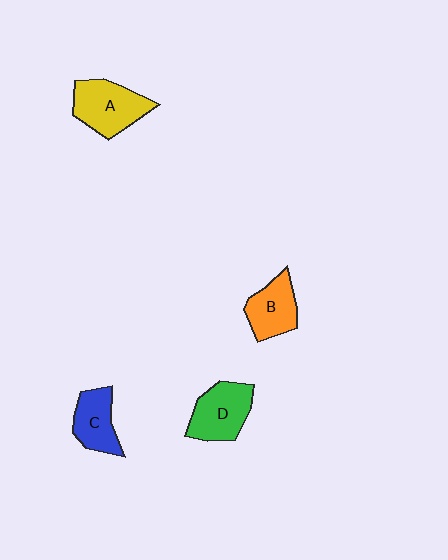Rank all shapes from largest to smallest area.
From largest to smallest: A (yellow), D (green), B (orange), C (blue).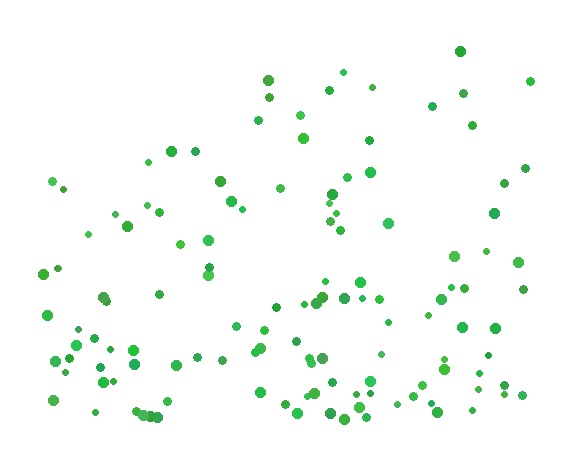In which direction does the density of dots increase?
From top to bottom, with the bottom side densest.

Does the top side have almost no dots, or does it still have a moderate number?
Still a moderate number, just noticeably fewer than the bottom.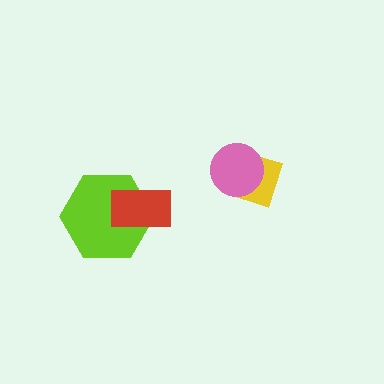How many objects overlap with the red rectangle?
1 object overlaps with the red rectangle.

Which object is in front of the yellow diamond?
The pink circle is in front of the yellow diamond.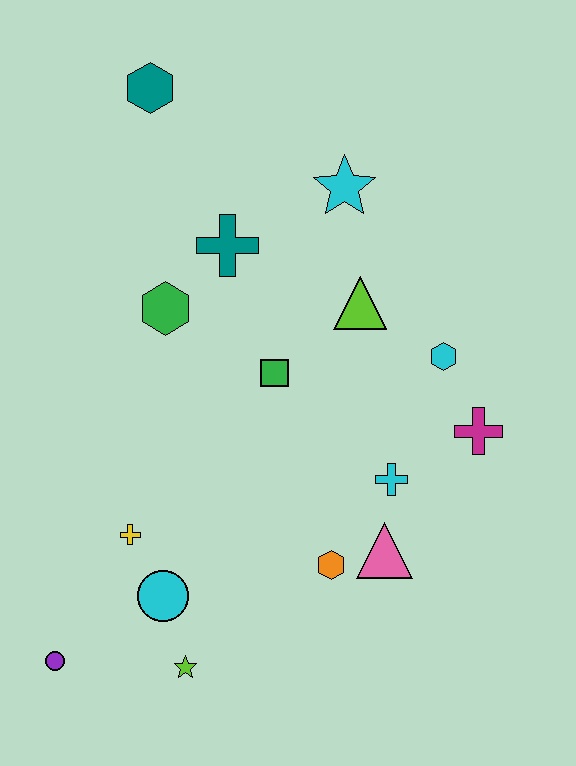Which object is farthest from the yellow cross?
The teal hexagon is farthest from the yellow cross.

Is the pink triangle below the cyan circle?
No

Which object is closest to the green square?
The lime triangle is closest to the green square.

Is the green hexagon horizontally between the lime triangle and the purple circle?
Yes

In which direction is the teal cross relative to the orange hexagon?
The teal cross is above the orange hexagon.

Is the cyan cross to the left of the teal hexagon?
No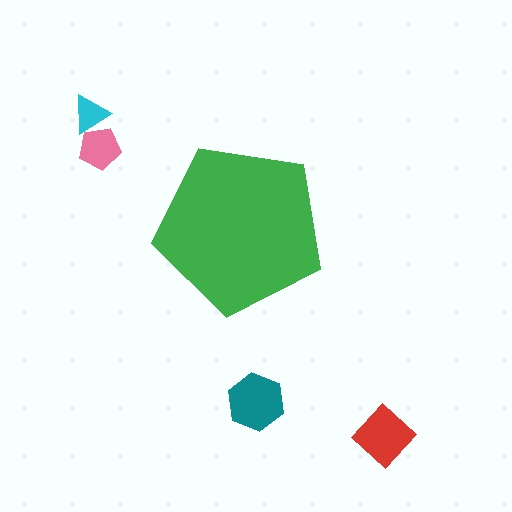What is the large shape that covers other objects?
A green pentagon.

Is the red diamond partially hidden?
No, the red diamond is fully visible.